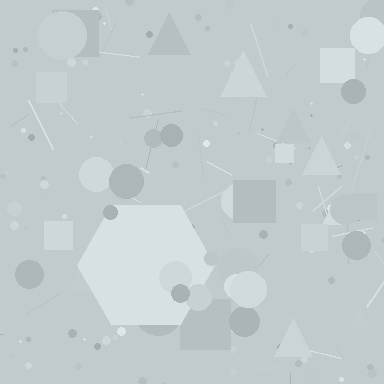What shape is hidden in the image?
A hexagon is hidden in the image.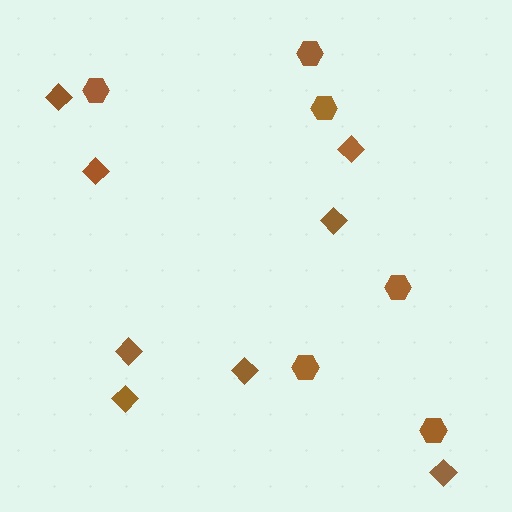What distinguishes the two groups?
There are 2 groups: one group of hexagons (6) and one group of diamonds (8).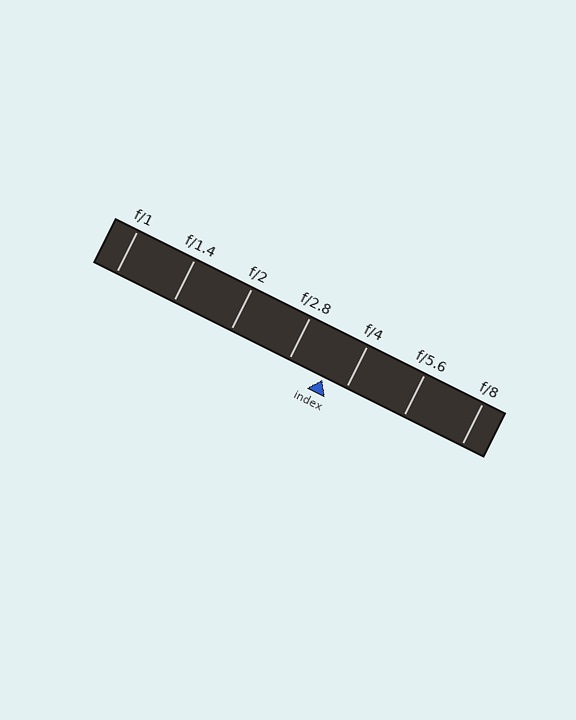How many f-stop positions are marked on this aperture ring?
There are 7 f-stop positions marked.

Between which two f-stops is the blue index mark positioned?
The index mark is between f/2.8 and f/4.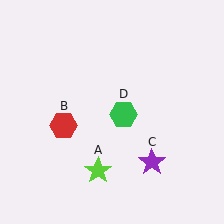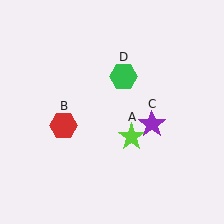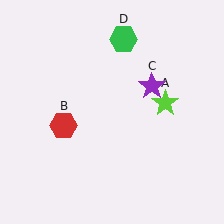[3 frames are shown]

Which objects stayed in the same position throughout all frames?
Red hexagon (object B) remained stationary.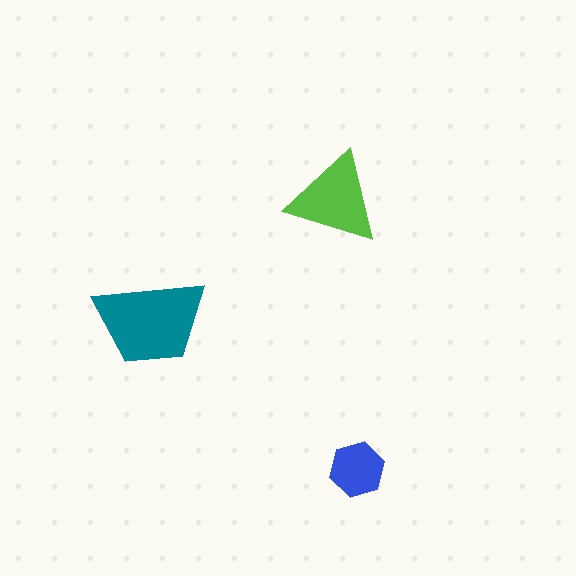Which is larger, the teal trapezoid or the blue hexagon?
The teal trapezoid.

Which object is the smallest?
The blue hexagon.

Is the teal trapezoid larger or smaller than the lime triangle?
Larger.